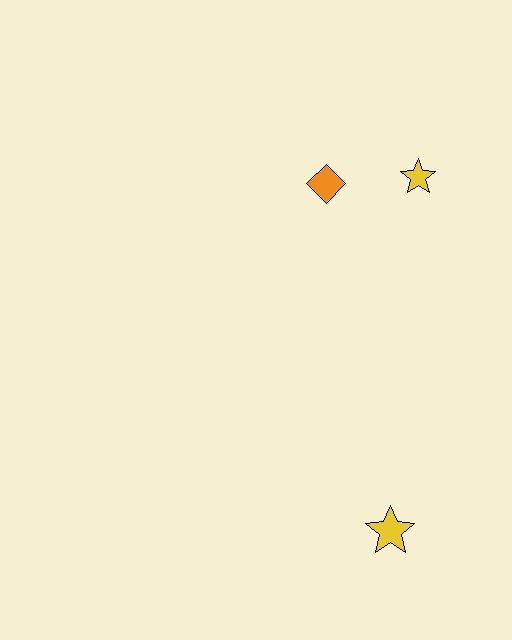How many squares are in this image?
There are no squares.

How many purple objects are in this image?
There are no purple objects.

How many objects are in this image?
There are 3 objects.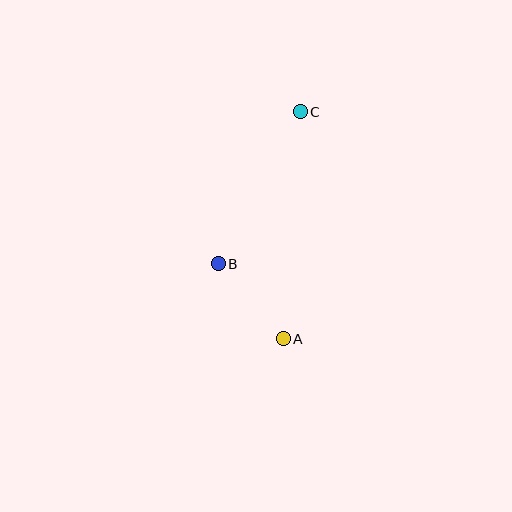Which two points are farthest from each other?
Points A and C are farthest from each other.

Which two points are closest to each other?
Points A and B are closest to each other.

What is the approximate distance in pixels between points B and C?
The distance between B and C is approximately 173 pixels.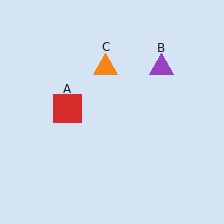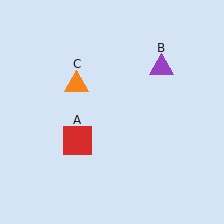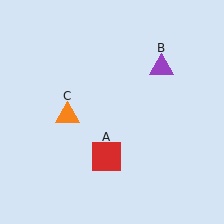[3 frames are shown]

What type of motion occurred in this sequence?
The red square (object A), orange triangle (object C) rotated counterclockwise around the center of the scene.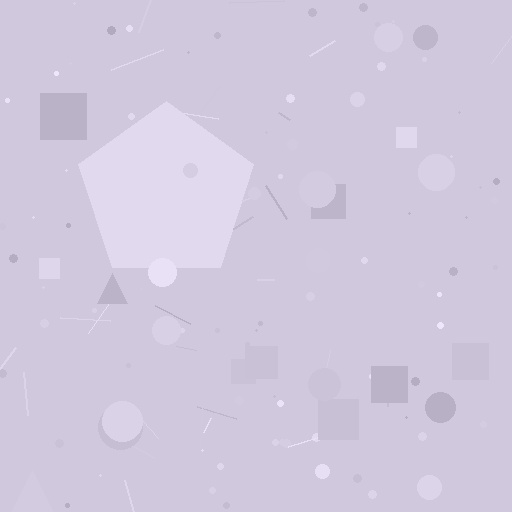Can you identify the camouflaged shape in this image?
The camouflaged shape is a pentagon.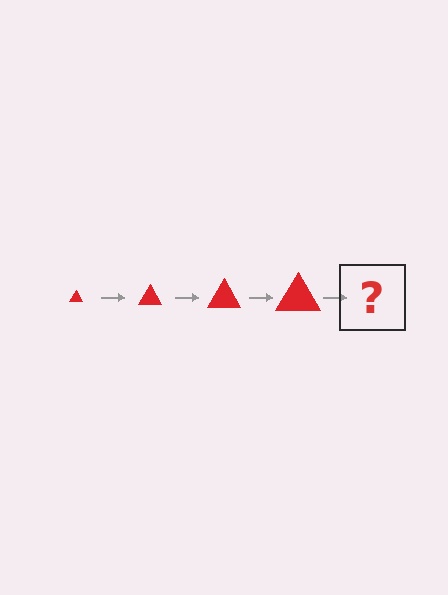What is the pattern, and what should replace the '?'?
The pattern is that the triangle gets progressively larger each step. The '?' should be a red triangle, larger than the previous one.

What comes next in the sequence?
The next element should be a red triangle, larger than the previous one.